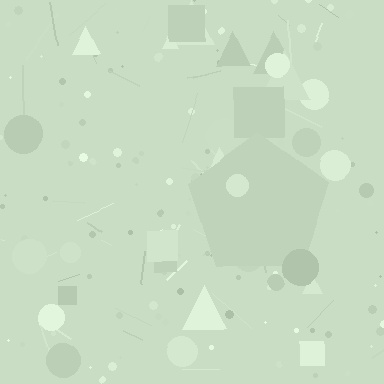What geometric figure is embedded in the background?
A pentagon is embedded in the background.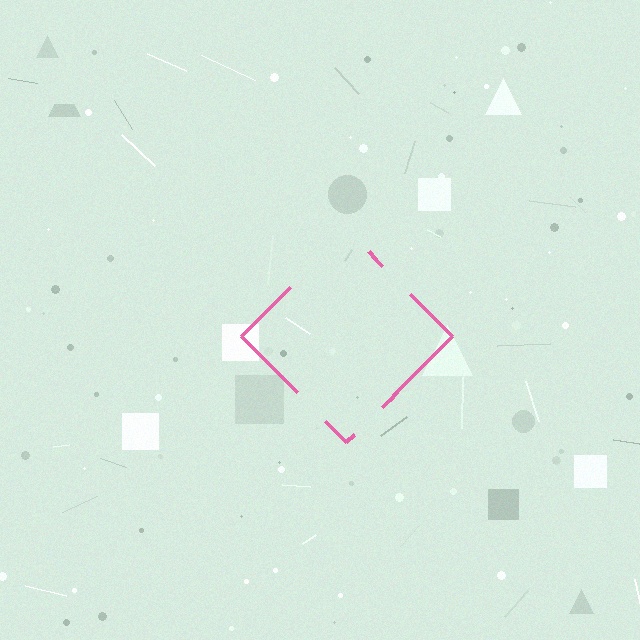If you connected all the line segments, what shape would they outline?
They would outline a diamond.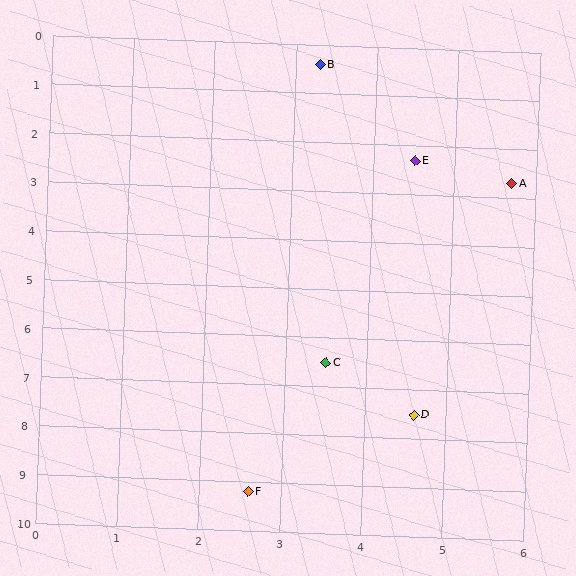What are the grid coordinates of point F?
Point F is at approximately (2.6, 9.2).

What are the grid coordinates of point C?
Point C is at approximately (3.5, 6.5).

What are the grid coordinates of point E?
Point E is at approximately (4.5, 2.3).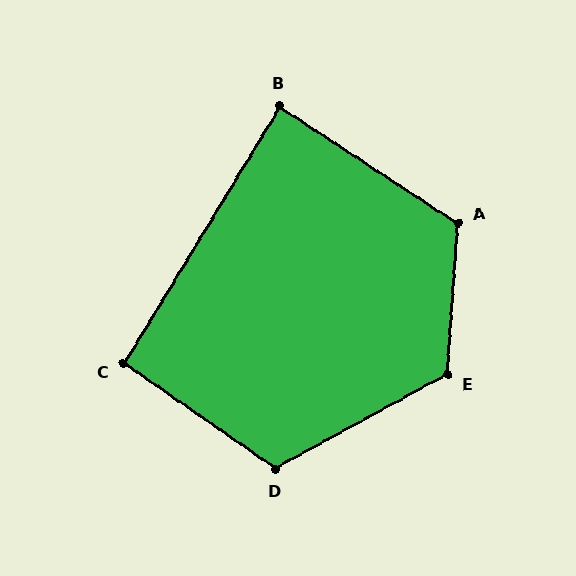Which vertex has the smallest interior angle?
B, at approximately 88 degrees.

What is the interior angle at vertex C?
Approximately 93 degrees (approximately right).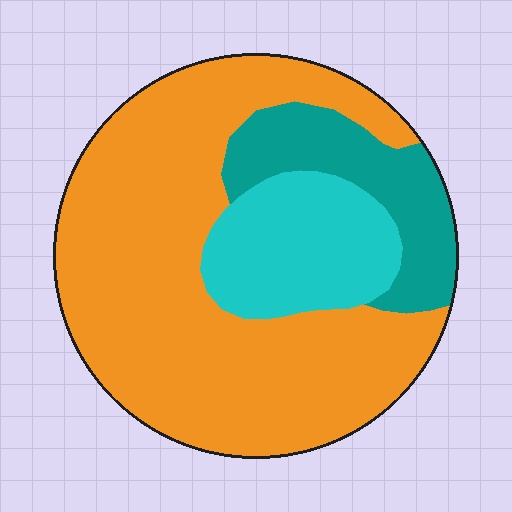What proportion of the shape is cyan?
Cyan covers 18% of the shape.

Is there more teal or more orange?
Orange.